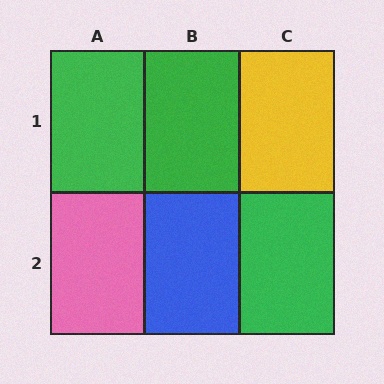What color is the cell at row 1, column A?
Green.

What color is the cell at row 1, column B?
Green.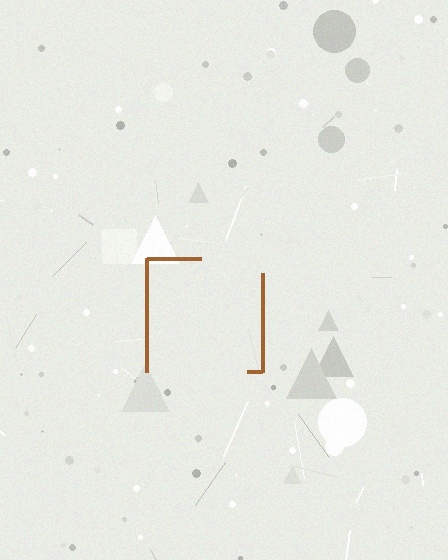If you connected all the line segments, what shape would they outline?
They would outline a square.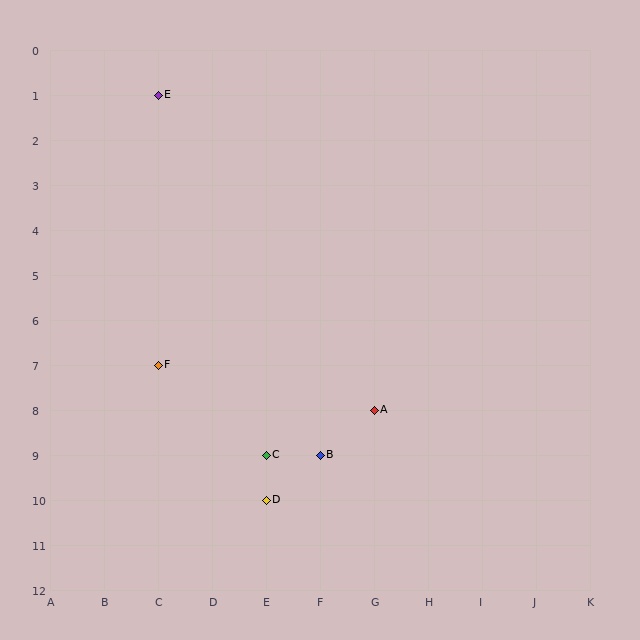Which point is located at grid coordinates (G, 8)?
Point A is at (G, 8).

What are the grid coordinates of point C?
Point C is at grid coordinates (E, 9).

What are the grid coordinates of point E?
Point E is at grid coordinates (C, 1).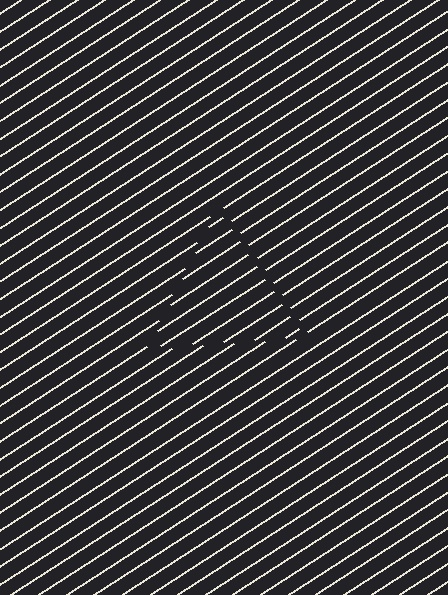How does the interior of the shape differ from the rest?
The interior of the shape contains the same grating, shifted by half a period — the contour is defined by the phase discontinuity where line-ends from the inner and outer gratings abut.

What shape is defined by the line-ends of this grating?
An illusory triangle. The interior of the shape contains the same grating, shifted by half a period — the contour is defined by the phase discontinuity where line-ends from the inner and outer gratings abut.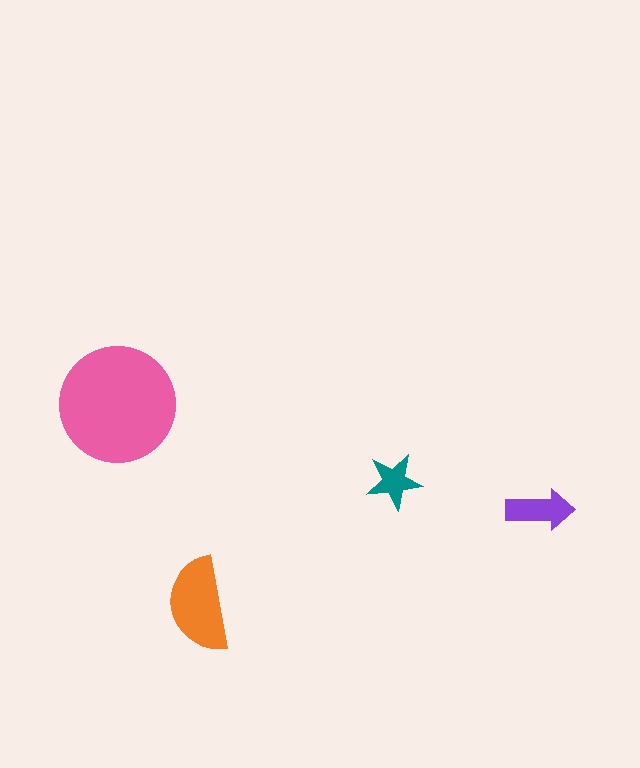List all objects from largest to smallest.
The pink circle, the orange semicircle, the purple arrow, the teal star.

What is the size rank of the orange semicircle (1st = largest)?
2nd.